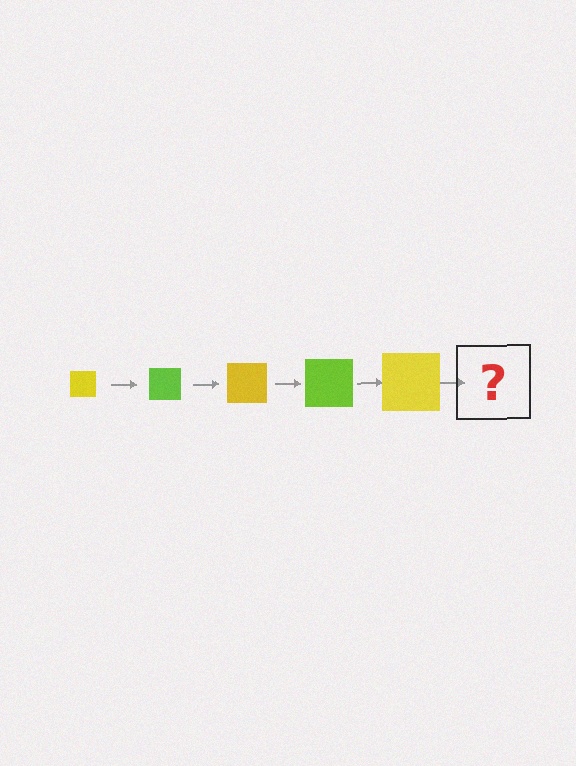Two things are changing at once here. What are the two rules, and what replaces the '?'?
The two rules are that the square grows larger each step and the color cycles through yellow and lime. The '?' should be a lime square, larger than the previous one.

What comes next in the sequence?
The next element should be a lime square, larger than the previous one.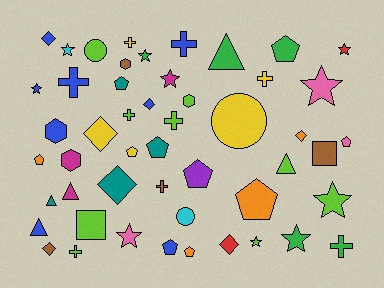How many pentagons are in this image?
There are 10 pentagons.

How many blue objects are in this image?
There are 8 blue objects.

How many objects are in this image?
There are 50 objects.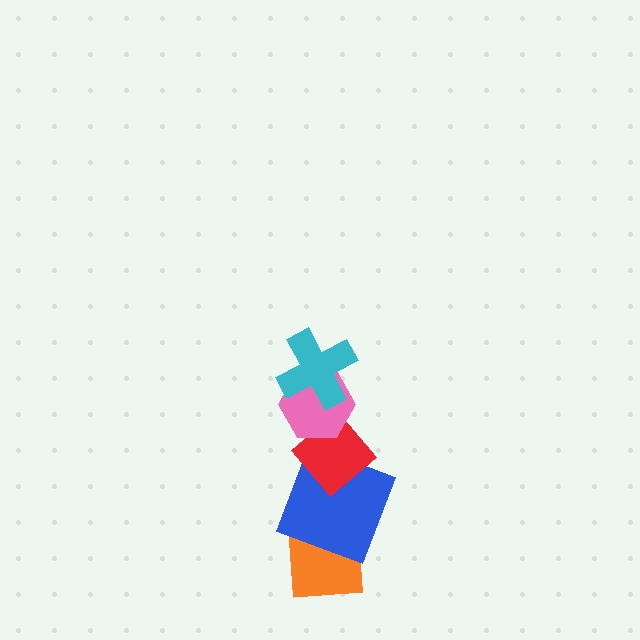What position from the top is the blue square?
The blue square is 4th from the top.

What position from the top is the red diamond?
The red diamond is 3rd from the top.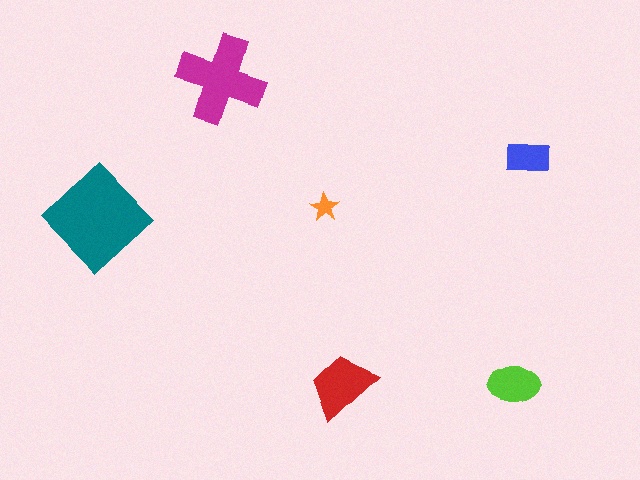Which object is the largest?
The teal diamond.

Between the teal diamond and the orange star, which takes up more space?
The teal diamond.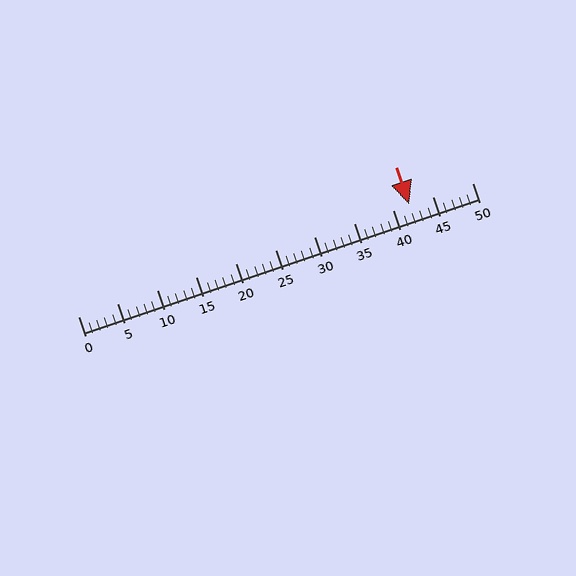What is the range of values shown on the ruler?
The ruler shows values from 0 to 50.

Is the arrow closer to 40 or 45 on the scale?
The arrow is closer to 40.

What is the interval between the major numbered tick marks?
The major tick marks are spaced 5 units apart.